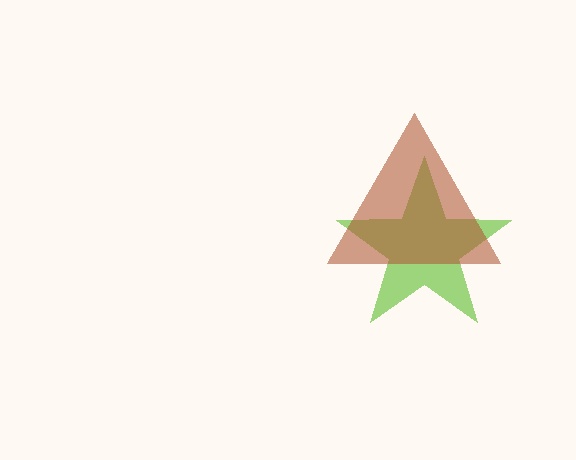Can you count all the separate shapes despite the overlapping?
Yes, there are 2 separate shapes.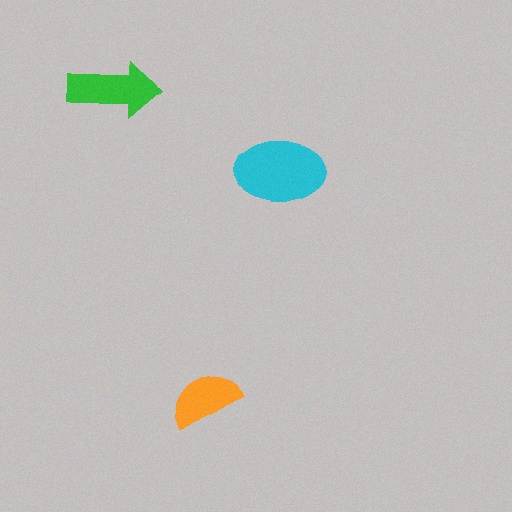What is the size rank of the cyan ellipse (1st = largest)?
1st.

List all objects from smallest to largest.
The orange semicircle, the green arrow, the cyan ellipse.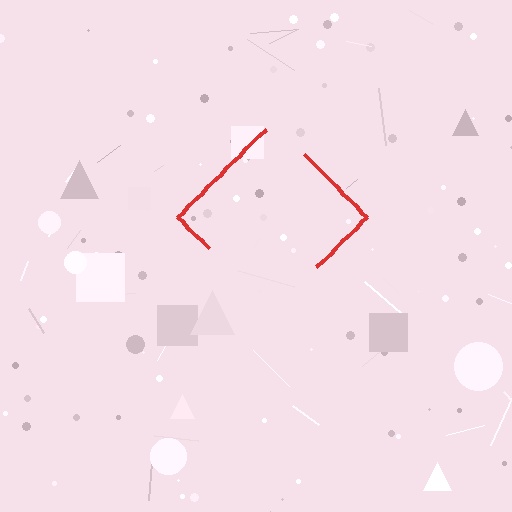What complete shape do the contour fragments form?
The contour fragments form a diamond.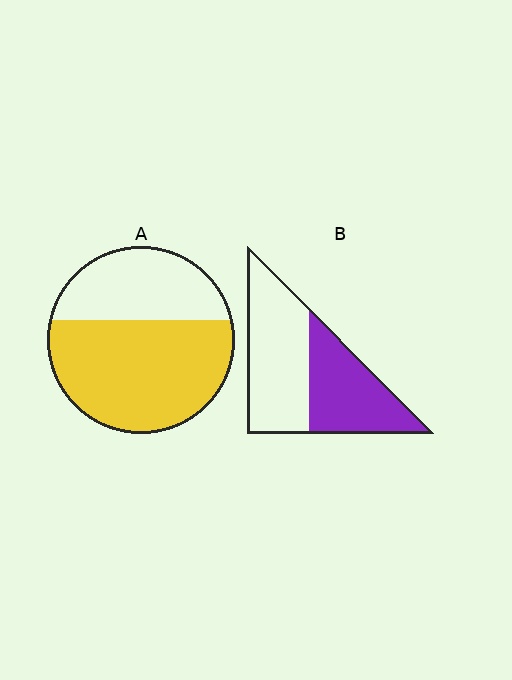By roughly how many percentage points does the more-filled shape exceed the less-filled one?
By roughly 20 percentage points (A over B).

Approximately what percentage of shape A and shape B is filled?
A is approximately 65% and B is approximately 45%.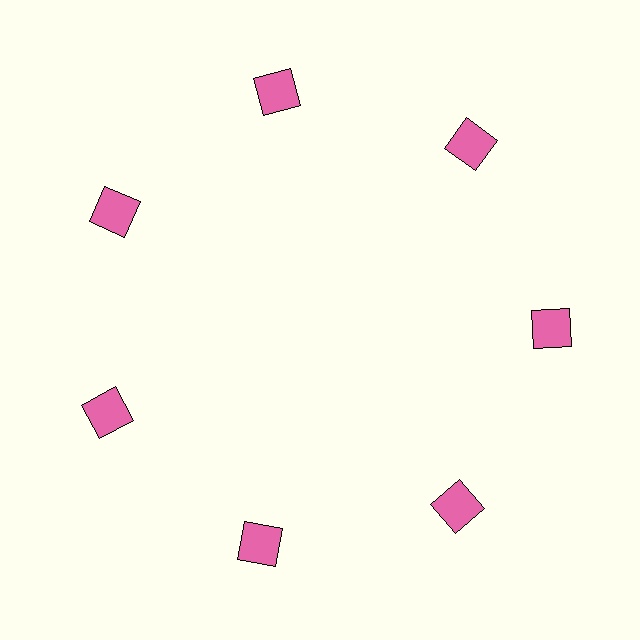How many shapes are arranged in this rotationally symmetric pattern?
There are 7 shapes, arranged in 7 groups of 1.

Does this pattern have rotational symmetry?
Yes, this pattern has 7-fold rotational symmetry. It looks the same after rotating 51 degrees around the center.